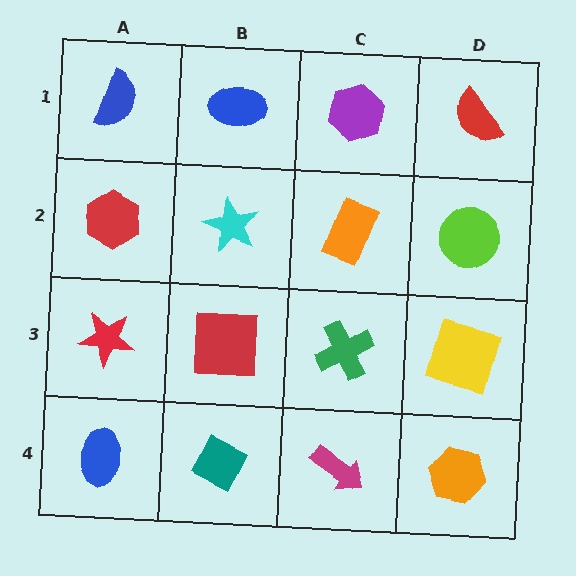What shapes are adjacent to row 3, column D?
A lime circle (row 2, column D), an orange hexagon (row 4, column D), a green cross (row 3, column C).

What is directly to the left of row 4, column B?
A blue ellipse.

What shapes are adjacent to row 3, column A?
A red hexagon (row 2, column A), a blue ellipse (row 4, column A), a red square (row 3, column B).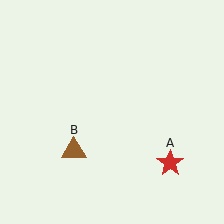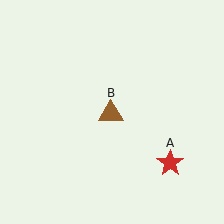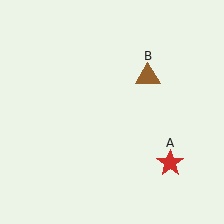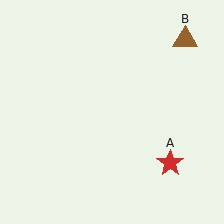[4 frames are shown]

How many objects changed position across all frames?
1 object changed position: brown triangle (object B).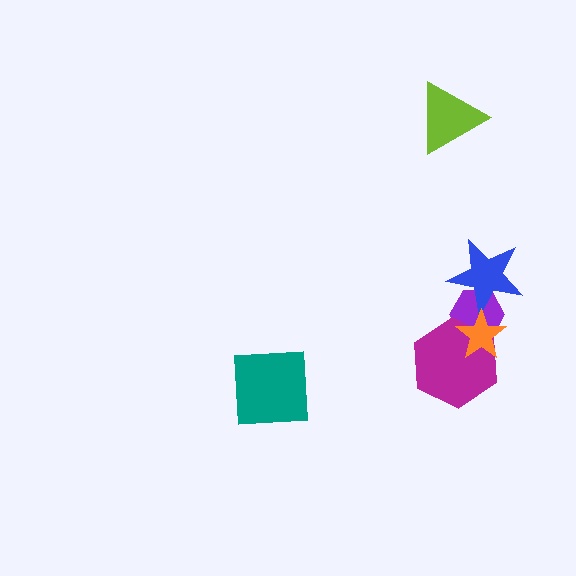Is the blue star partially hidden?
Yes, it is partially covered by another shape.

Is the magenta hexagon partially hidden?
Yes, it is partially covered by another shape.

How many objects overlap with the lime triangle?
0 objects overlap with the lime triangle.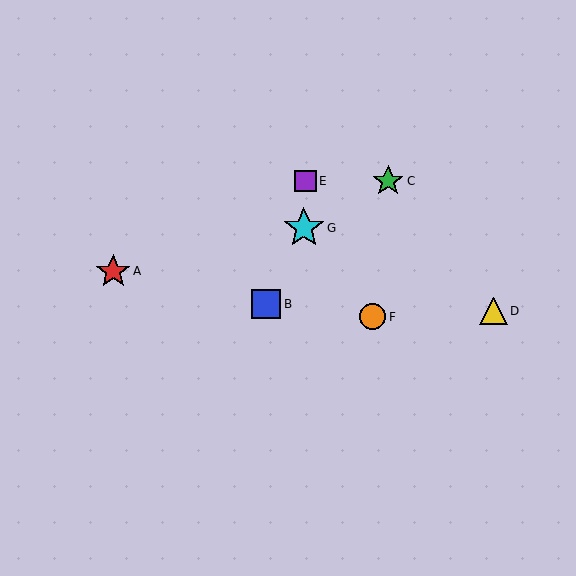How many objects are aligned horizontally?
2 objects (C, E) are aligned horizontally.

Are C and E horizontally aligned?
Yes, both are at y≈181.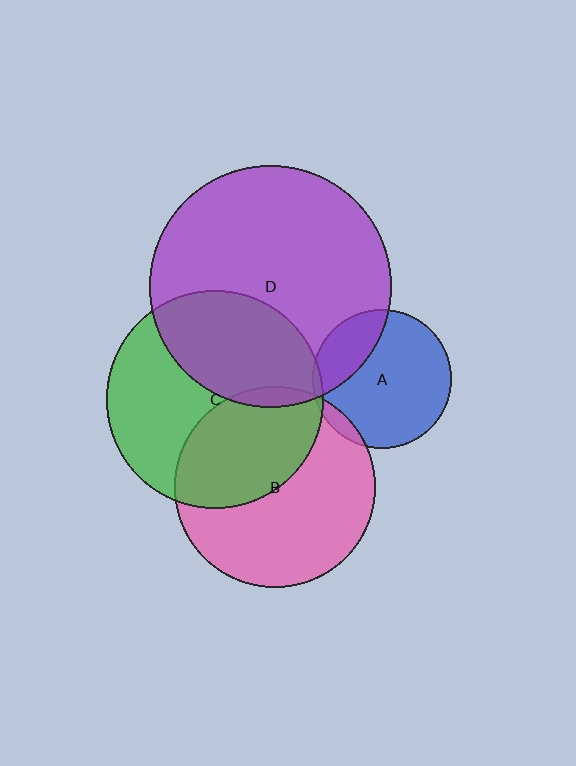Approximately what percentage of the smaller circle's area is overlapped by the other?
Approximately 5%.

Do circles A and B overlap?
Yes.